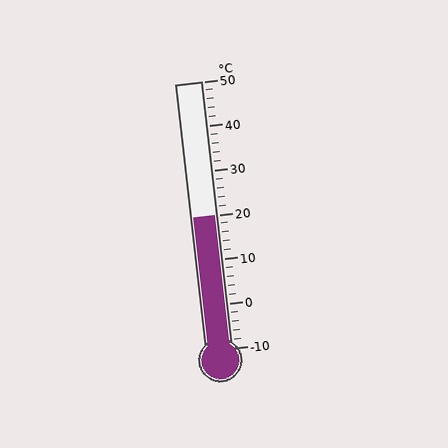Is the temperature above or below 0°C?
The temperature is above 0°C.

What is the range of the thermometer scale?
The thermometer scale ranges from -10°C to 50°C.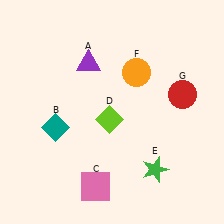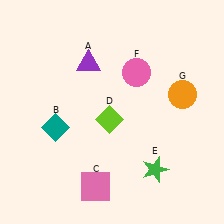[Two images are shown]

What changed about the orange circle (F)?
In Image 1, F is orange. In Image 2, it changed to pink.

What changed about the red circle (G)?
In Image 1, G is red. In Image 2, it changed to orange.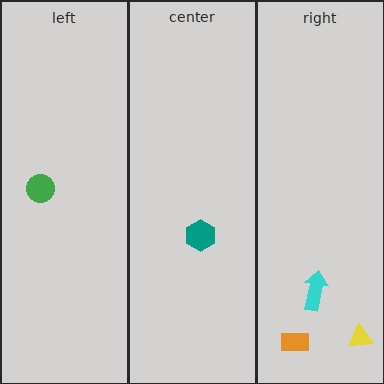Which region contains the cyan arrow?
The right region.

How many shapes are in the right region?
3.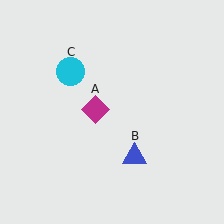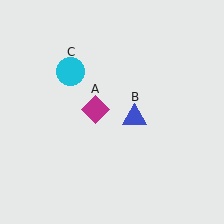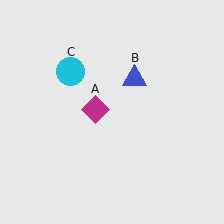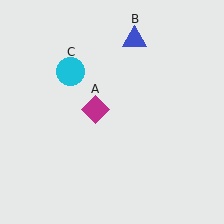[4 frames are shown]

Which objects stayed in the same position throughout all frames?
Magenta diamond (object A) and cyan circle (object C) remained stationary.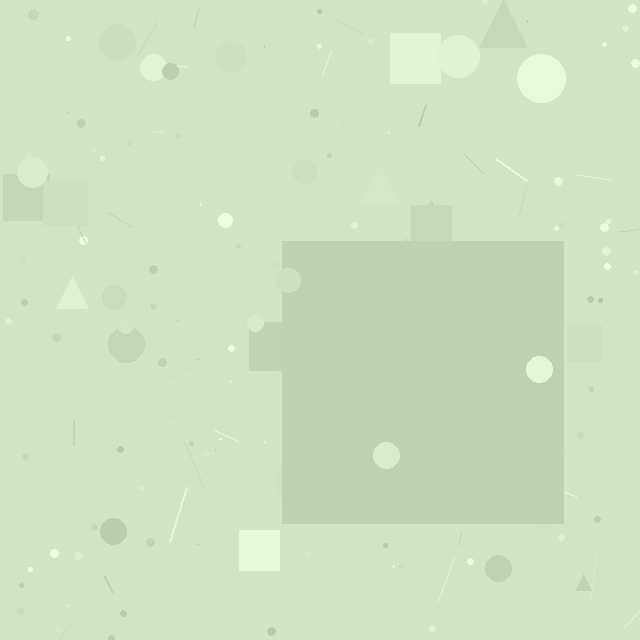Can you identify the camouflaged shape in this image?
The camouflaged shape is a square.